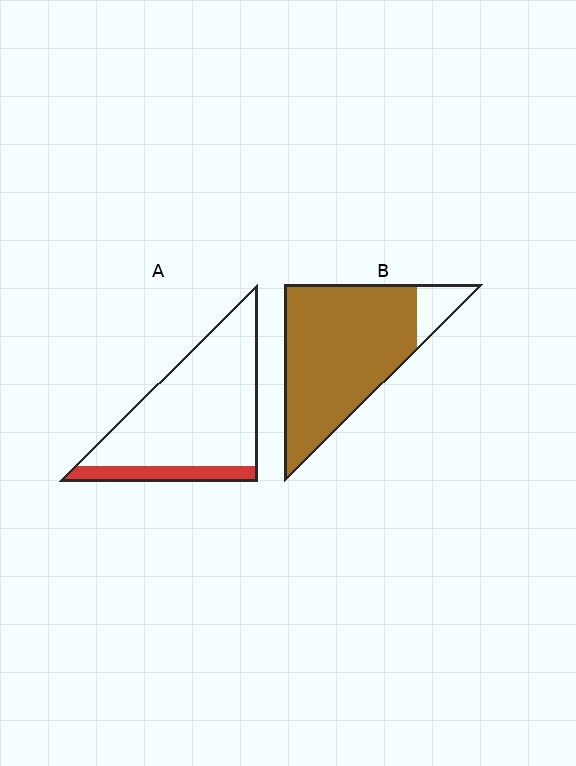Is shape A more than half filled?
No.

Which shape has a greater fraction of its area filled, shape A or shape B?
Shape B.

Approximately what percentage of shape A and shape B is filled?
A is approximately 15% and B is approximately 90%.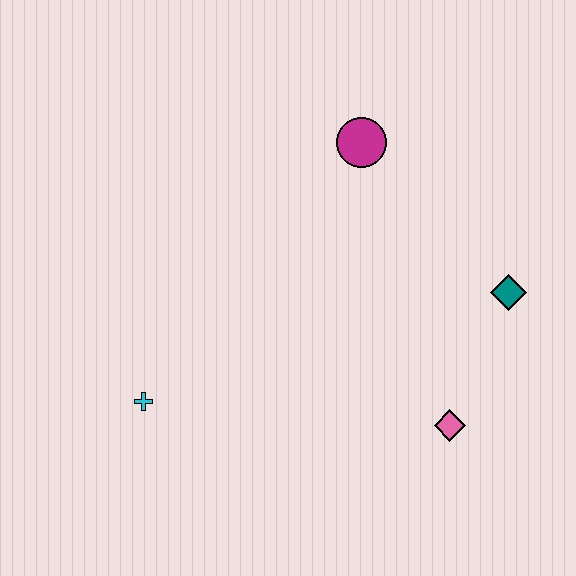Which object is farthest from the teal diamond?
The cyan cross is farthest from the teal diamond.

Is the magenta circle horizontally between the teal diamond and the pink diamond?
No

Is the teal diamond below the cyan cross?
No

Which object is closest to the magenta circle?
The teal diamond is closest to the magenta circle.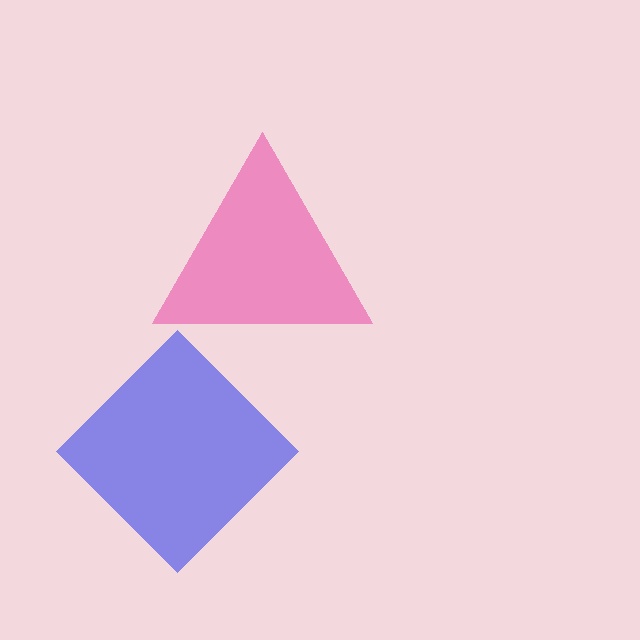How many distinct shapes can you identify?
There are 2 distinct shapes: a blue diamond, a pink triangle.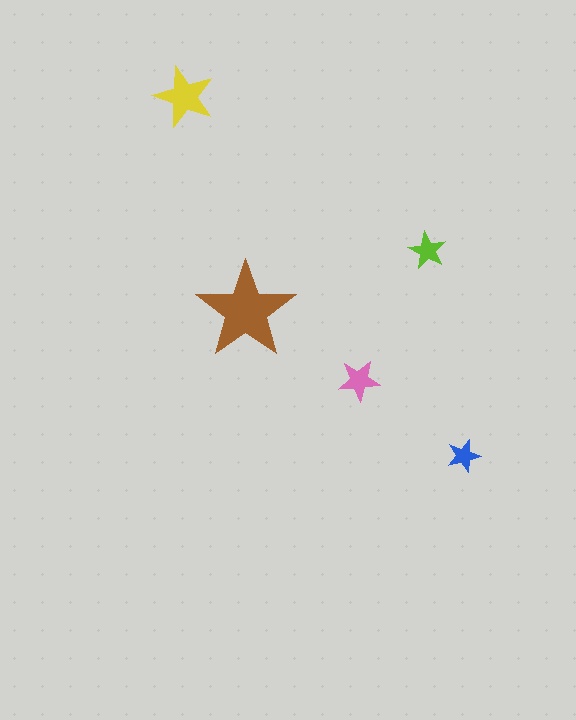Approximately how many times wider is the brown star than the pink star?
About 2.5 times wider.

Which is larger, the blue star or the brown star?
The brown one.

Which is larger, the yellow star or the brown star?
The brown one.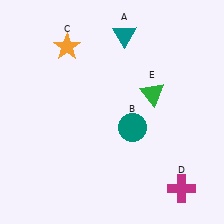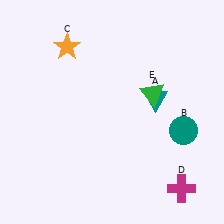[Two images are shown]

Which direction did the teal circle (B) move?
The teal circle (B) moved right.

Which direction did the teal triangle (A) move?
The teal triangle (A) moved down.